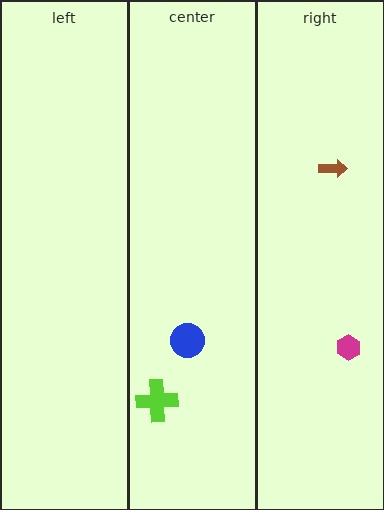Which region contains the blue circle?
The center region.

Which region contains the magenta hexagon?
The right region.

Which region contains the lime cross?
The center region.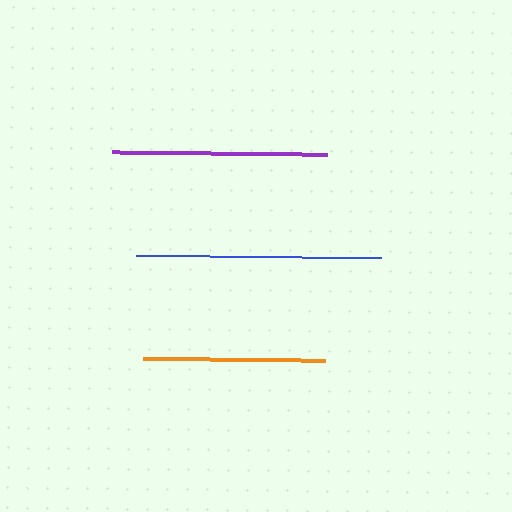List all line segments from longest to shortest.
From longest to shortest: blue, purple, orange.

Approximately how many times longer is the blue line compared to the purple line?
The blue line is approximately 1.1 times the length of the purple line.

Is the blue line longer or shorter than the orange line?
The blue line is longer than the orange line.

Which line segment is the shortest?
The orange line is the shortest at approximately 182 pixels.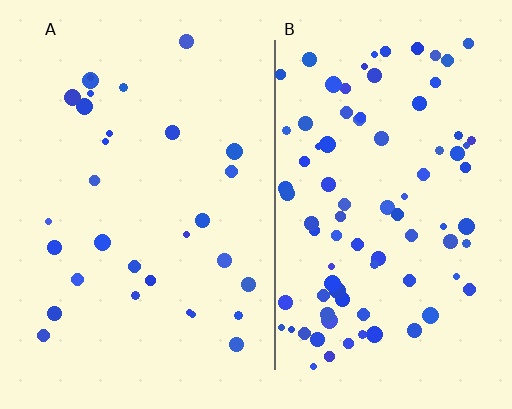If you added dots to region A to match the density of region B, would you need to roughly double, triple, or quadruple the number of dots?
Approximately triple.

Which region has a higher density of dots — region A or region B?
B (the right).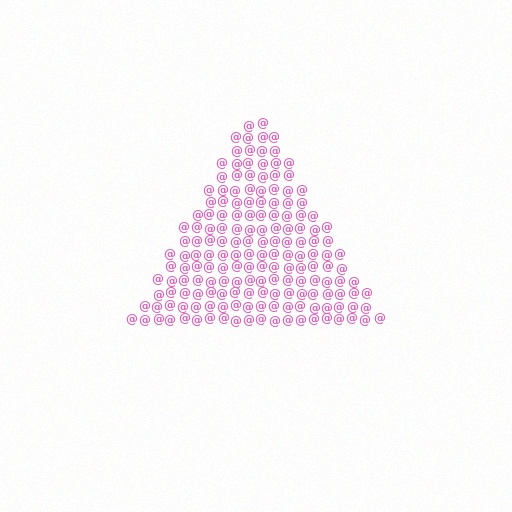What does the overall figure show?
The overall figure shows a triangle.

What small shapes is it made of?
It is made of small at signs.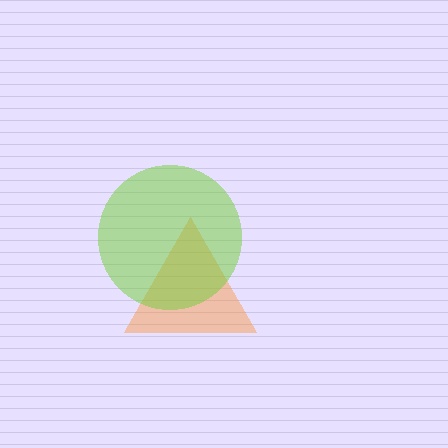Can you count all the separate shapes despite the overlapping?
Yes, there are 2 separate shapes.